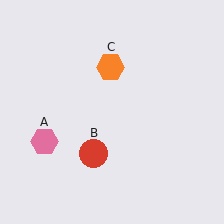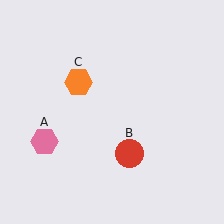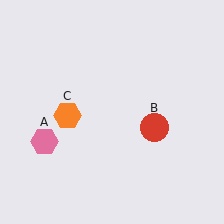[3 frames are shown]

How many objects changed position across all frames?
2 objects changed position: red circle (object B), orange hexagon (object C).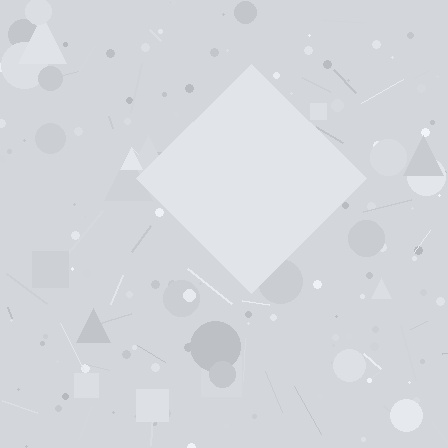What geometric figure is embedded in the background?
A diamond is embedded in the background.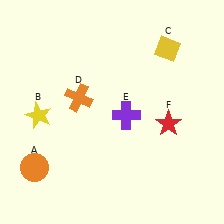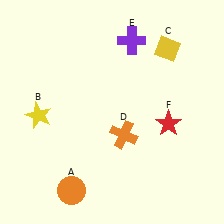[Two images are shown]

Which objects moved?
The objects that moved are: the orange circle (A), the orange cross (D), the purple cross (E).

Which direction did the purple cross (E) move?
The purple cross (E) moved up.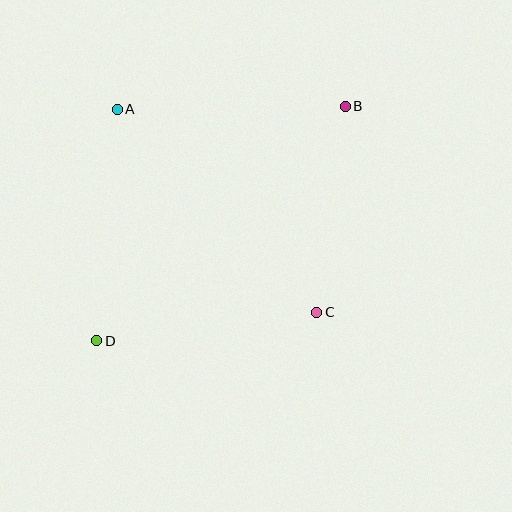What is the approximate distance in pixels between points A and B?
The distance between A and B is approximately 228 pixels.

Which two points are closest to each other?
Points B and C are closest to each other.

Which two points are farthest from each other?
Points B and D are farthest from each other.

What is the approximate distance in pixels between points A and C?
The distance between A and C is approximately 285 pixels.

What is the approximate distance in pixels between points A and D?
The distance between A and D is approximately 232 pixels.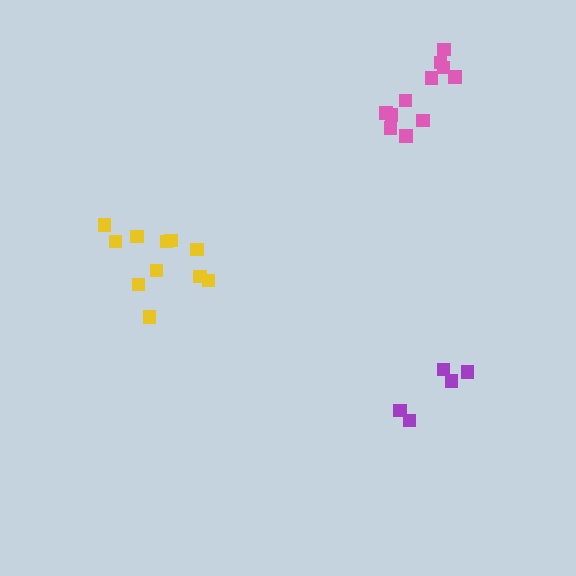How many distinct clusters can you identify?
There are 3 distinct clusters.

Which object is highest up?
The pink cluster is topmost.